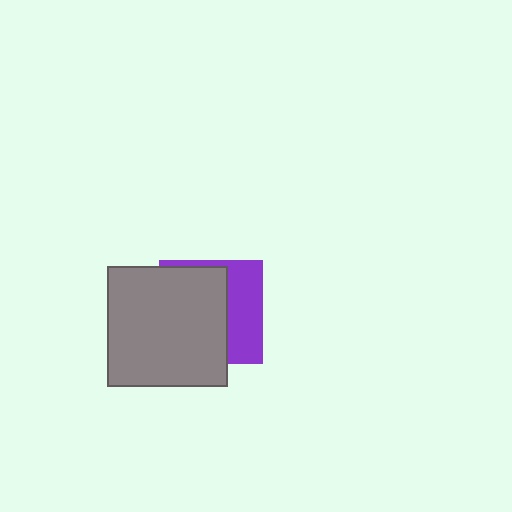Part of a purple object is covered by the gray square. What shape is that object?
It is a square.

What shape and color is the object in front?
The object in front is a gray square.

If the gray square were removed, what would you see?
You would see the complete purple square.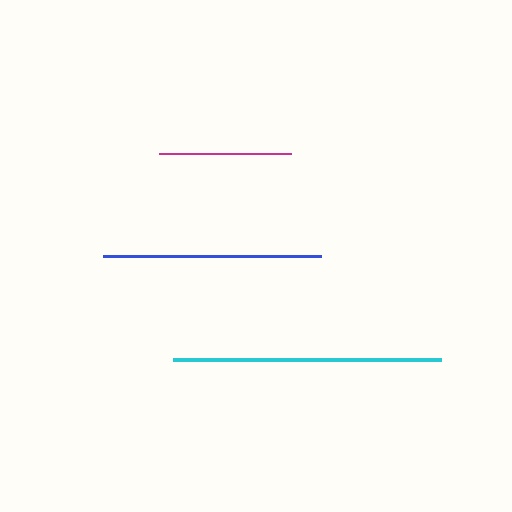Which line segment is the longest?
The cyan line is the longest at approximately 268 pixels.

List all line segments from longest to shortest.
From longest to shortest: cyan, blue, magenta.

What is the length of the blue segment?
The blue segment is approximately 219 pixels long.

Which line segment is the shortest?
The magenta line is the shortest at approximately 132 pixels.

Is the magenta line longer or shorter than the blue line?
The blue line is longer than the magenta line.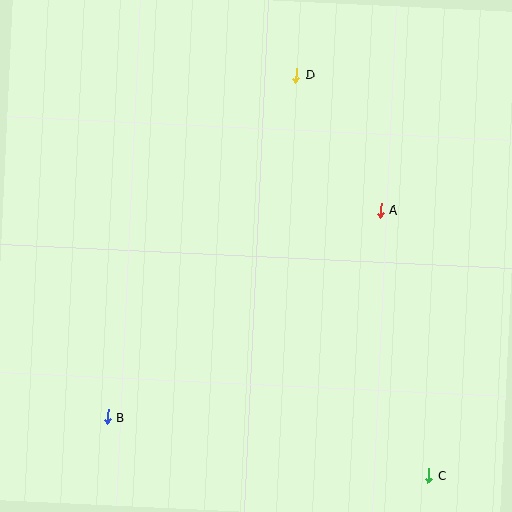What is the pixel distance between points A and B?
The distance between A and B is 343 pixels.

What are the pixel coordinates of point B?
Point B is at (108, 417).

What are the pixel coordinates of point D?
Point D is at (296, 75).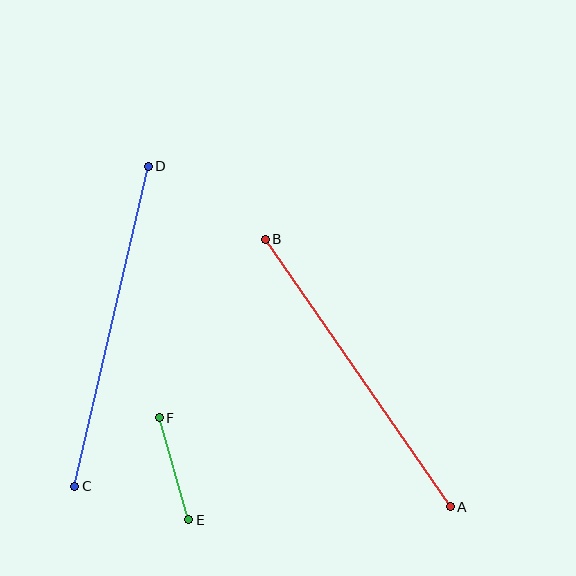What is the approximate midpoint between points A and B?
The midpoint is at approximately (358, 373) pixels.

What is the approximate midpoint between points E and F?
The midpoint is at approximately (174, 469) pixels.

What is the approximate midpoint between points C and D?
The midpoint is at approximately (111, 326) pixels.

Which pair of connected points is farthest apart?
Points C and D are farthest apart.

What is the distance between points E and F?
The distance is approximately 106 pixels.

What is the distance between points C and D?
The distance is approximately 328 pixels.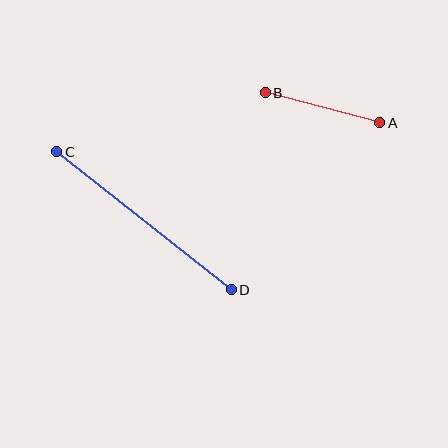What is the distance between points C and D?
The distance is approximately 223 pixels.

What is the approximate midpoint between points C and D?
The midpoint is at approximately (144, 221) pixels.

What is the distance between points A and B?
The distance is approximately 118 pixels.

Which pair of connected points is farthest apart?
Points C and D are farthest apart.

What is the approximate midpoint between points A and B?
The midpoint is at approximately (323, 108) pixels.